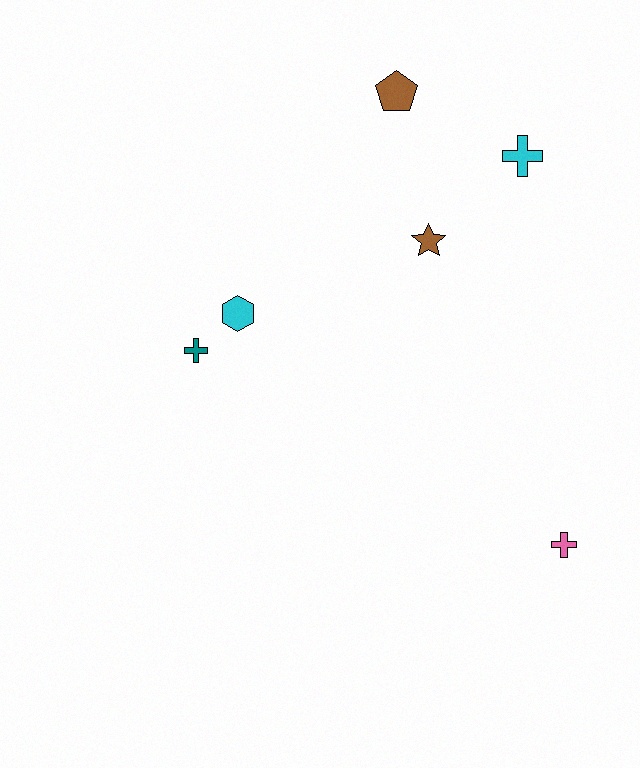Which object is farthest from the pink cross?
The brown pentagon is farthest from the pink cross.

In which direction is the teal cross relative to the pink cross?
The teal cross is to the left of the pink cross.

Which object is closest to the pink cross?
The brown star is closest to the pink cross.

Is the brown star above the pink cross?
Yes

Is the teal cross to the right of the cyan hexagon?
No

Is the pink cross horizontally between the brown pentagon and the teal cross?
No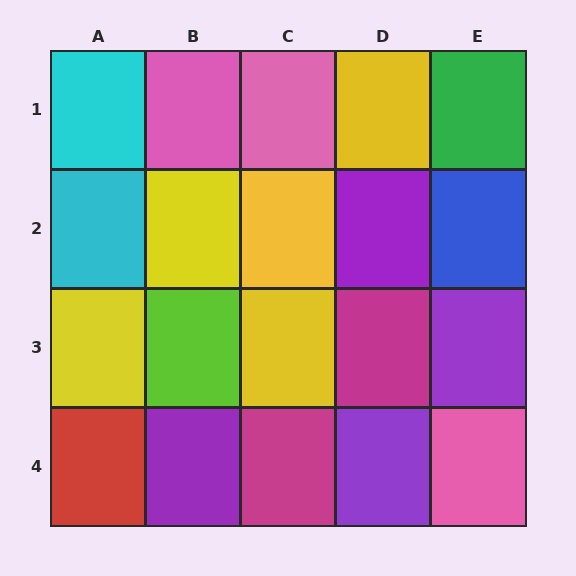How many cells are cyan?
2 cells are cyan.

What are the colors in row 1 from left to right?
Cyan, pink, pink, yellow, green.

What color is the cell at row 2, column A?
Cyan.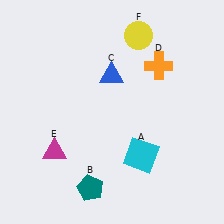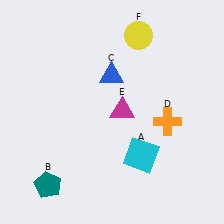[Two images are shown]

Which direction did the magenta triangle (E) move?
The magenta triangle (E) moved right.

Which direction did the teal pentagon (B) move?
The teal pentagon (B) moved left.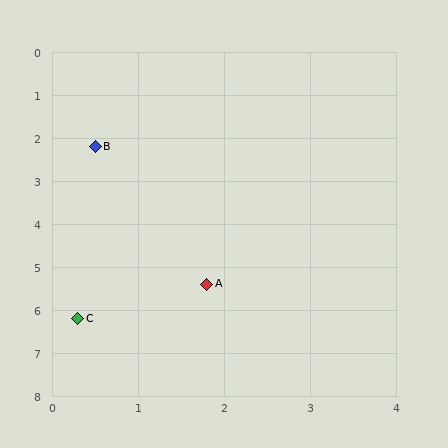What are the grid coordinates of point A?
Point A is at approximately (1.8, 5.4).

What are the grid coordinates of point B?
Point B is at approximately (0.5, 2.2).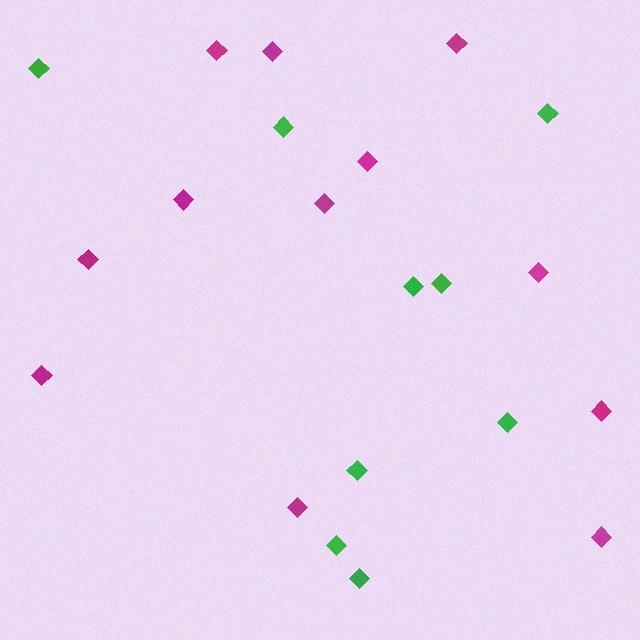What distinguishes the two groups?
There are 2 groups: one group of magenta diamonds (12) and one group of green diamonds (9).